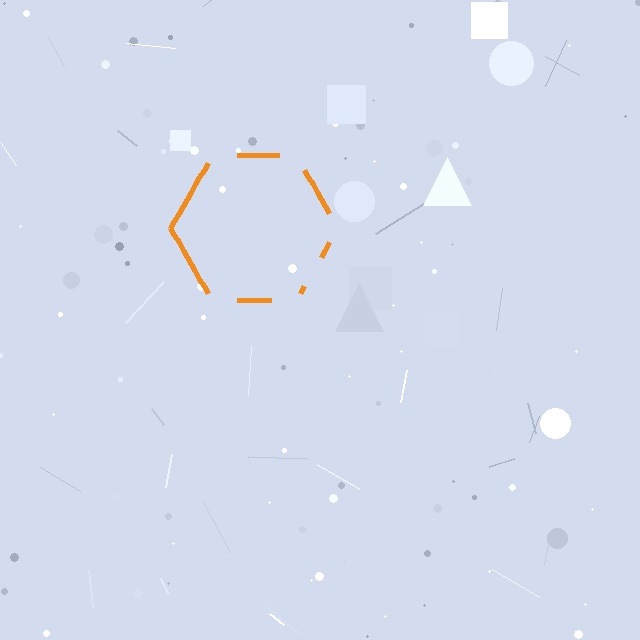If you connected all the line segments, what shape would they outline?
They would outline a hexagon.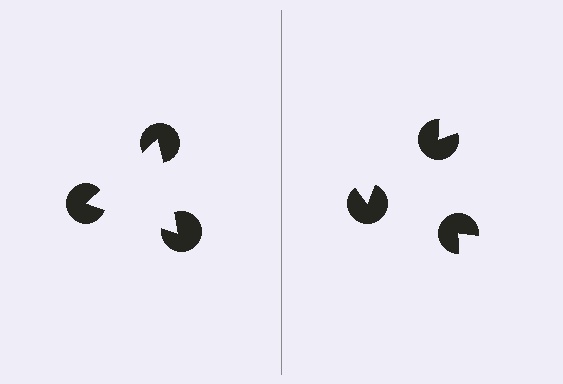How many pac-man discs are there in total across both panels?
6 — 3 on each side.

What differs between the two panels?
The pac-man discs are positioned identically on both sides; only the wedge orientations differ. On the left they align to a triangle; on the right they are misaligned.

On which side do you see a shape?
An illusory triangle appears on the left side. On the right side the wedge cuts are rotated, so no coherent shape forms.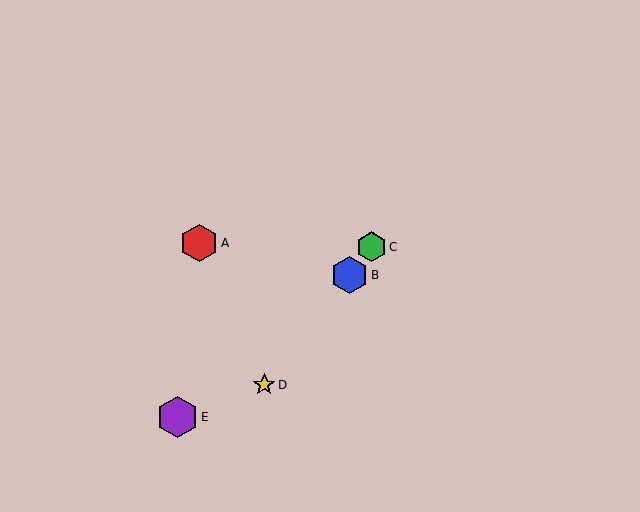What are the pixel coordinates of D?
Object D is at (264, 385).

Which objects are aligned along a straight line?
Objects B, C, D are aligned along a straight line.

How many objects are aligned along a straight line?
3 objects (B, C, D) are aligned along a straight line.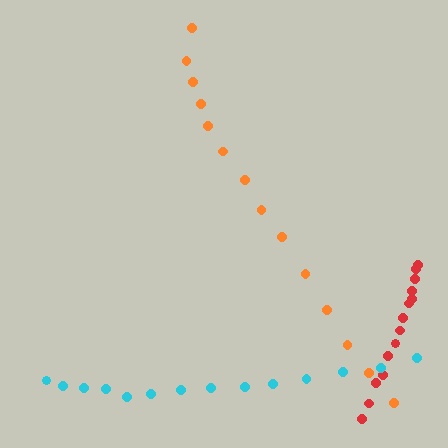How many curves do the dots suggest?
There are 3 distinct paths.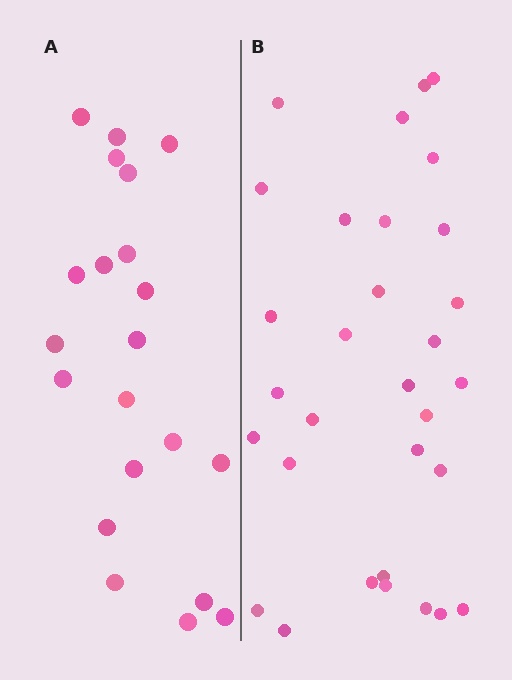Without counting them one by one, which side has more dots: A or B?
Region B (the right region) has more dots.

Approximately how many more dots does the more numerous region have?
Region B has roughly 10 or so more dots than region A.